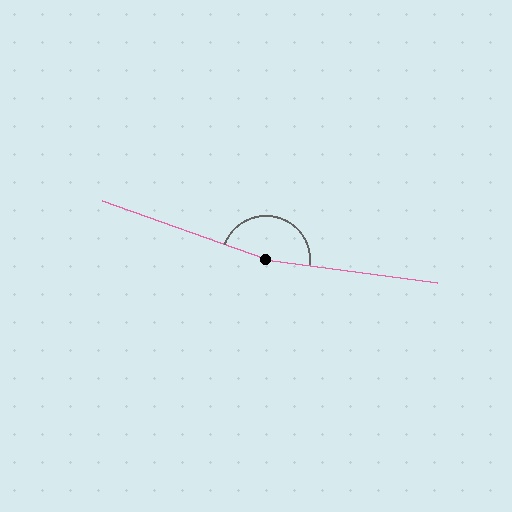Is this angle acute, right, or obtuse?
It is obtuse.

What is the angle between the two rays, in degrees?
Approximately 168 degrees.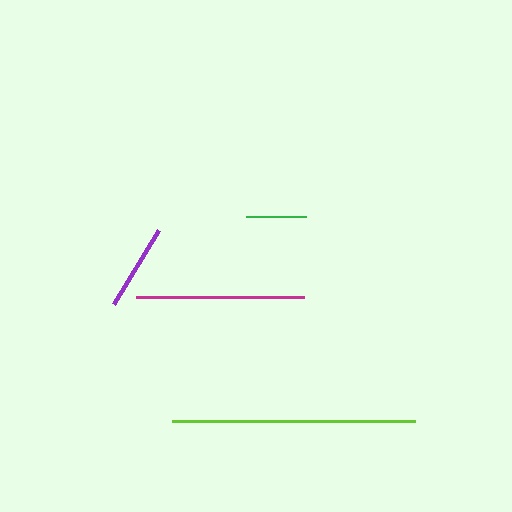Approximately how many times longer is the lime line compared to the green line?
The lime line is approximately 4.0 times the length of the green line.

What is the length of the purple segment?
The purple segment is approximately 87 pixels long.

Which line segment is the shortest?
The green line is the shortest at approximately 60 pixels.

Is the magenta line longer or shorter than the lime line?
The lime line is longer than the magenta line.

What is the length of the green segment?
The green segment is approximately 60 pixels long.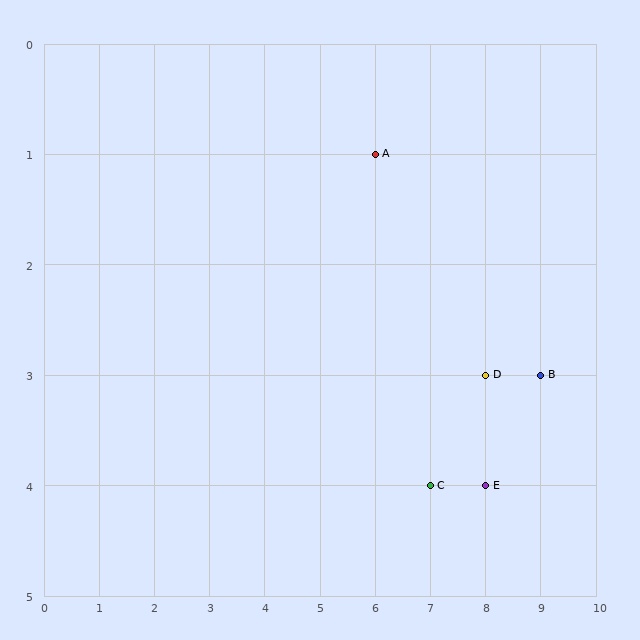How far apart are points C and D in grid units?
Points C and D are 1 column and 1 row apart (about 1.4 grid units diagonally).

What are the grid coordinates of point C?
Point C is at grid coordinates (7, 4).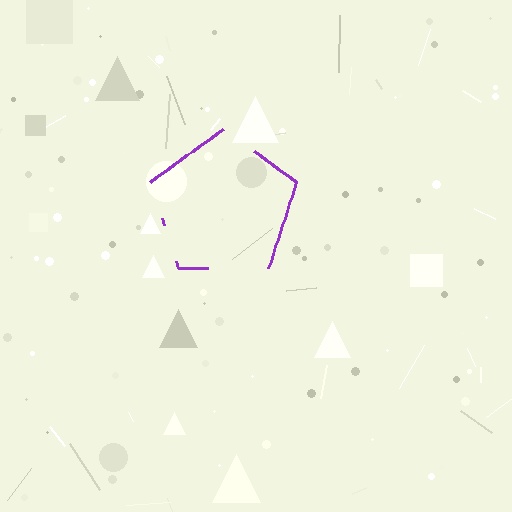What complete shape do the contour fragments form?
The contour fragments form a pentagon.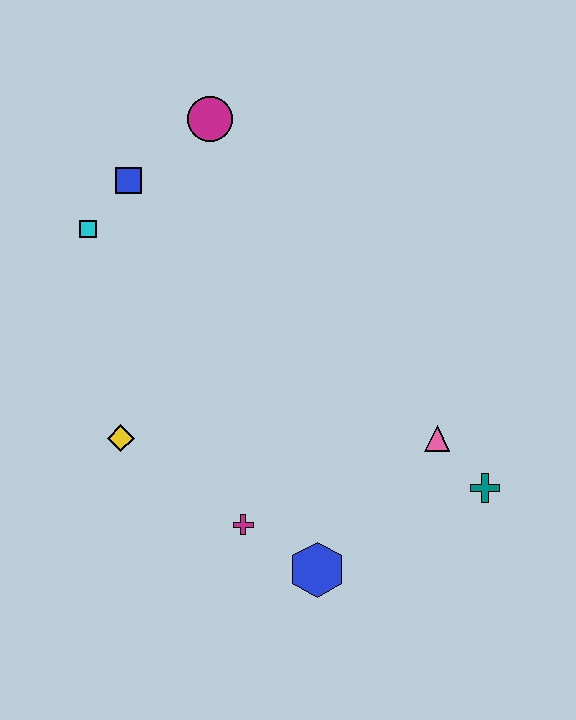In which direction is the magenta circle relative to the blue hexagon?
The magenta circle is above the blue hexagon.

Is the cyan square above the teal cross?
Yes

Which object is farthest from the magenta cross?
The magenta circle is farthest from the magenta cross.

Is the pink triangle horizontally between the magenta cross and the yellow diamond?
No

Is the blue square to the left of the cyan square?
No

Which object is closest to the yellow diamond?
The magenta cross is closest to the yellow diamond.